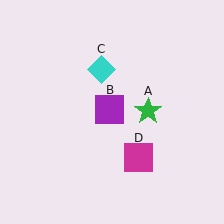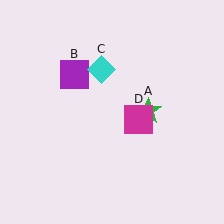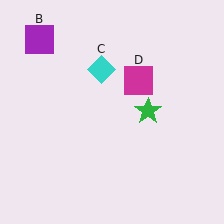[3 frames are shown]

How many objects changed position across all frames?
2 objects changed position: purple square (object B), magenta square (object D).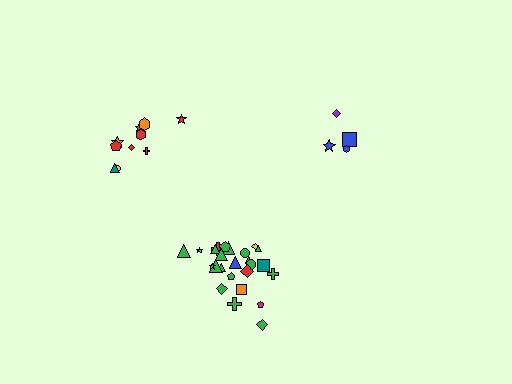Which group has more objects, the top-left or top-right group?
The top-left group.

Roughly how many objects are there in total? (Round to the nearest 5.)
Roughly 40 objects in total.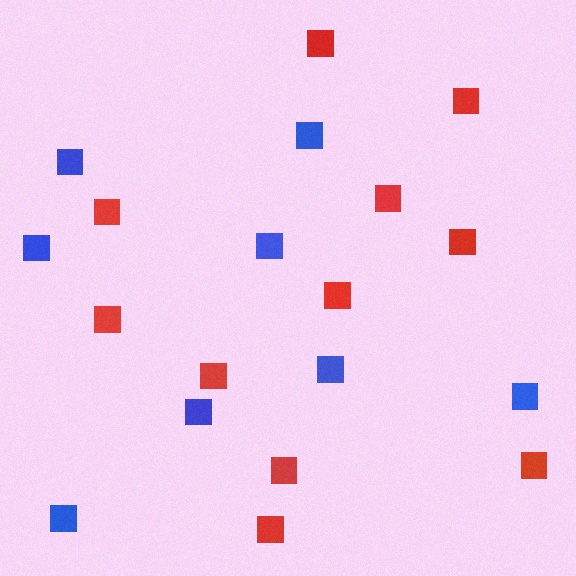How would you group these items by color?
There are 2 groups: one group of red squares (11) and one group of blue squares (8).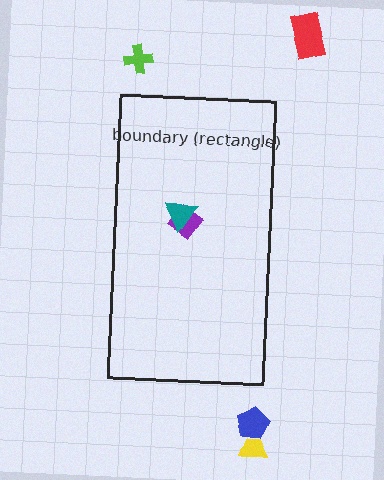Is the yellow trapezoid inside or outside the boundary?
Outside.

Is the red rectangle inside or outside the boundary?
Outside.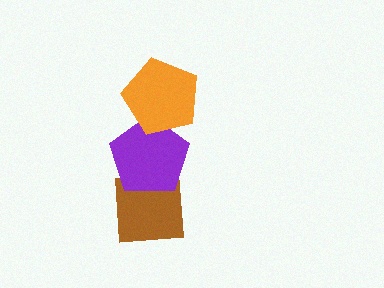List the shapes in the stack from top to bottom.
From top to bottom: the orange pentagon, the purple pentagon, the brown square.